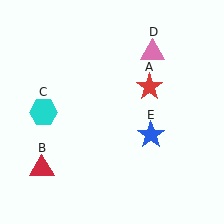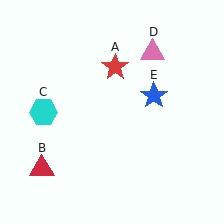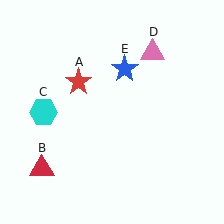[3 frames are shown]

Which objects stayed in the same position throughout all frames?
Red triangle (object B) and cyan hexagon (object C) and pink triangle (object D) remained stationary.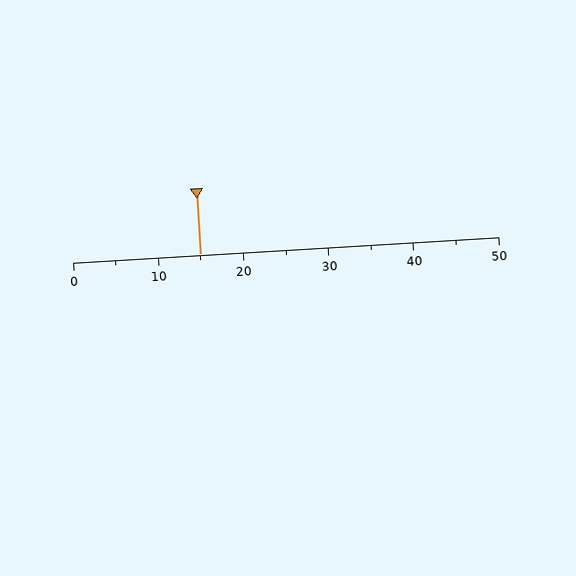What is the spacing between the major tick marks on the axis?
The major ticks are spaced 10 apart.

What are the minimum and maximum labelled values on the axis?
The axis runs from 0 to 50.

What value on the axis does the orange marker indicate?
The marker indicates approximately 15.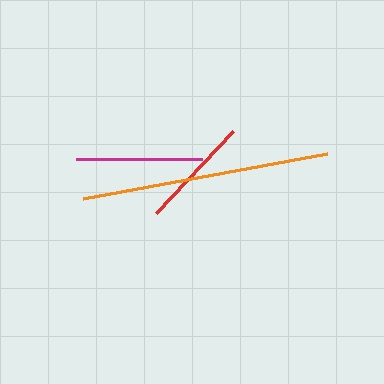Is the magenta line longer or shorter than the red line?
The magenta line is longer than the red line.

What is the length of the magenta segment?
The magenta segment is approximately 126 pixels long.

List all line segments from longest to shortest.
From longest to shortest: orange, magenta, red.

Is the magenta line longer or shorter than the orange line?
The orange line is longer than the magenta line.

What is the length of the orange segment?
The orange segment is approximately 248 pixels long.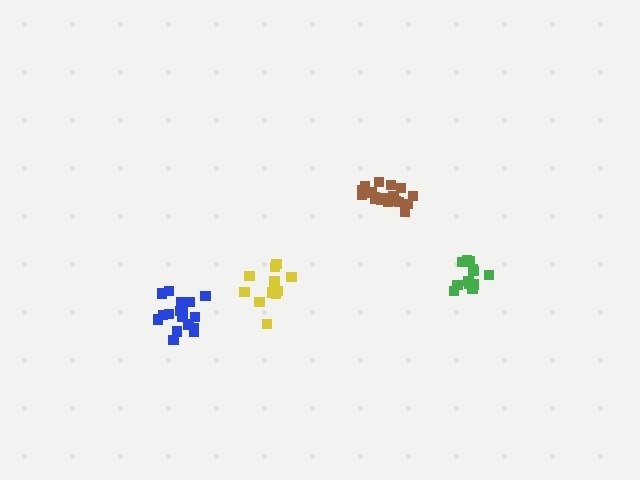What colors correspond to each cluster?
The clusters are colored: brown, green, yellow, blue.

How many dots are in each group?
Group 1: 18 dots, Group 2: 12 dots, Group 3: 13 dots, Group 4: 18 dots (61 total).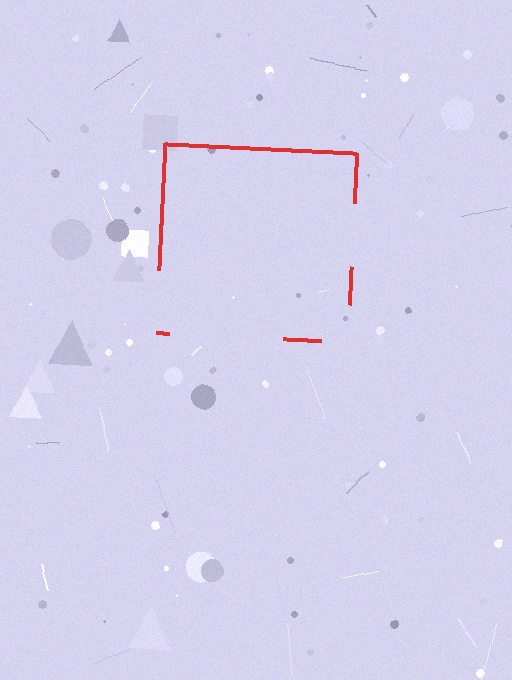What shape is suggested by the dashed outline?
The dashed outline suggests a square.